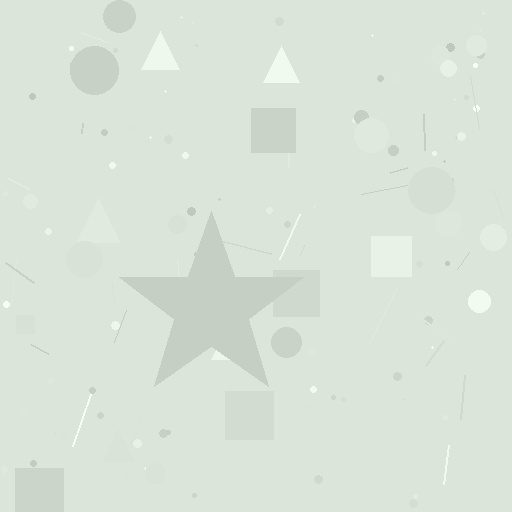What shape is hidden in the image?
A star is hidden in the image.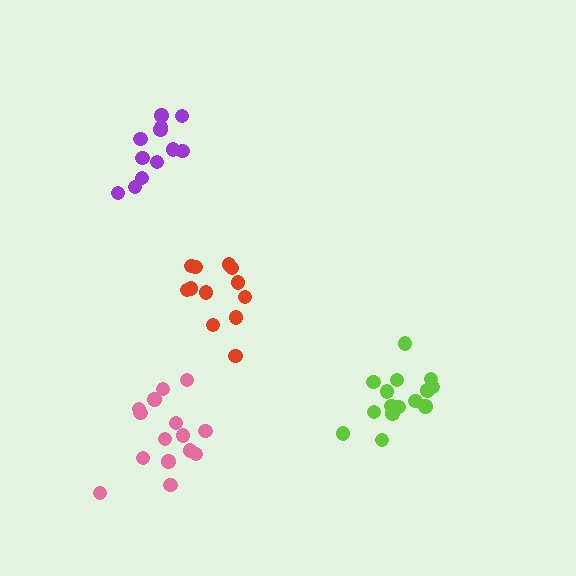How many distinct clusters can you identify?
There are 4 distinct clusters.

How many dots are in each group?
Group 1: 15 dots, Group 2: 12 dots, Group 3: 15 dots, Group 4: 12 dots (54 total).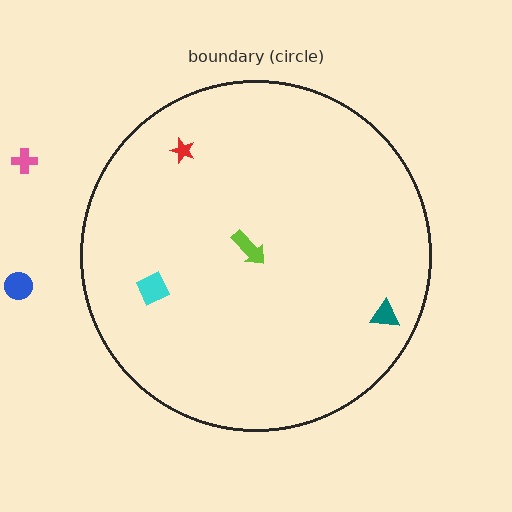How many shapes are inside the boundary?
4 inside, 2 outside.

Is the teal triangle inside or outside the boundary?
Inside.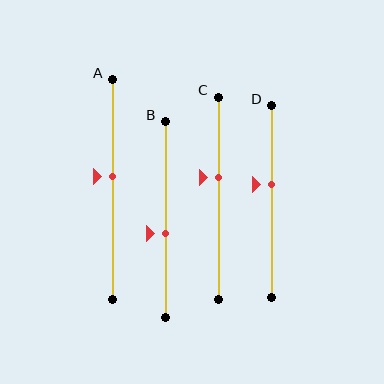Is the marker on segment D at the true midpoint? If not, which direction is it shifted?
No, the marker on segment D is shifted upward by about 9% of the segment length.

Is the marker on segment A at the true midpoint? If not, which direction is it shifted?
No, the marker on segment A is shifted upward by about 6% of the segment length.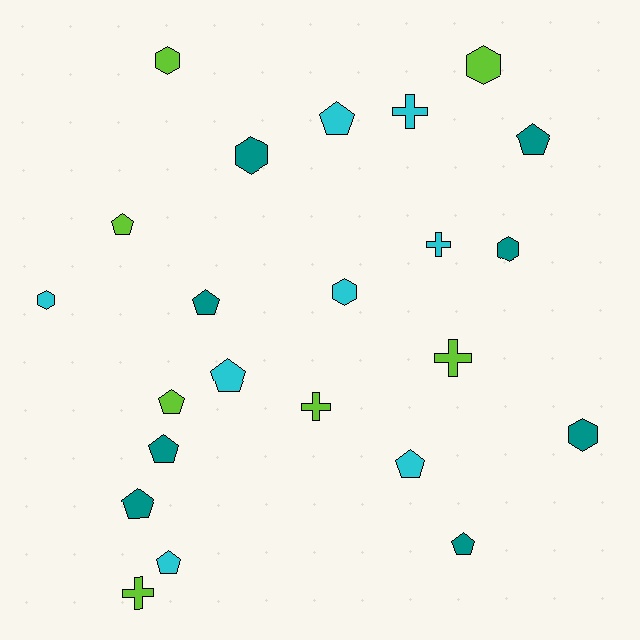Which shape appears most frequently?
Pentagon, with 11 objects.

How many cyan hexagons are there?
There are 2 cyan hexagons.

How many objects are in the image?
There are 23 objects.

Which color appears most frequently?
Cyan, with 8 objects.